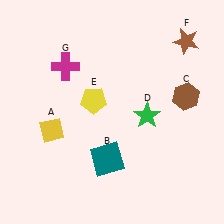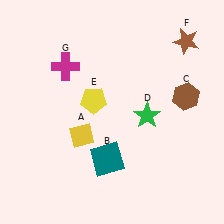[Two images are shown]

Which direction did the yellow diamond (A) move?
The yellow diamond (A) moved right.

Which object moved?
The yellow diamond (A) moved right.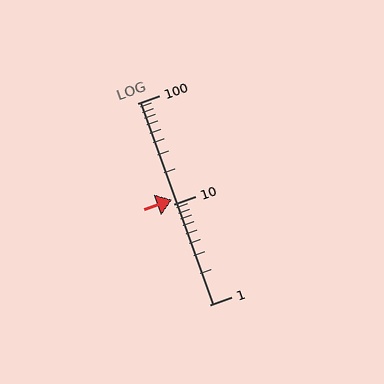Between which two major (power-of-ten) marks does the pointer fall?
The pointer is between 10 and 100.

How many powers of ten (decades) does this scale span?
The scale spans 2 decades, from 1 to 100.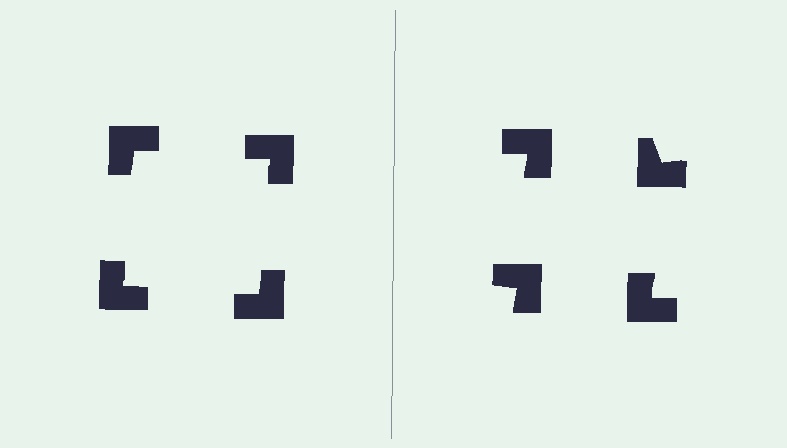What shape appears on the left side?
An illusory square.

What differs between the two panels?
The notched squares are positioned identically on both sides; only the wedge orientations differ. On the left they align to a square; on the right they are misaligned.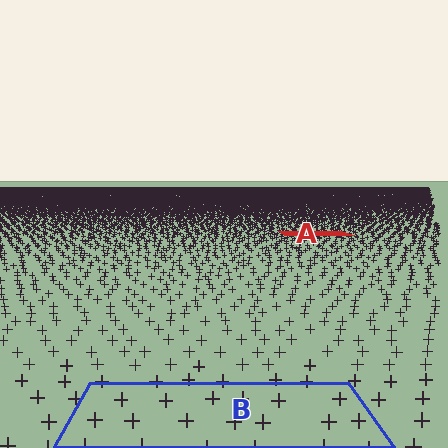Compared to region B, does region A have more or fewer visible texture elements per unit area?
Region A has more texture elements per unit area — they are packed more densely because it is farther away.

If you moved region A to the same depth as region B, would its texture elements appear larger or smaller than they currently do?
They would appear larger. At a closer depth, the same texture elements are projected at a bigger on-screen size.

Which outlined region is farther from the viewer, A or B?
Region A is farther from the viewer — the texture elements inside it appear smaller and more densely packed.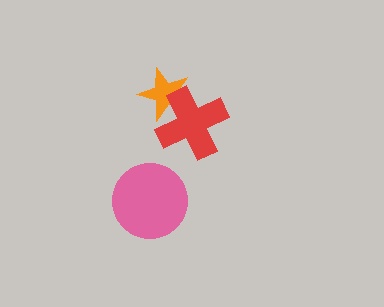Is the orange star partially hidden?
Yes, it is partially covered by another shape.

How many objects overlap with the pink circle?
0 objects overlap with the pink circle.